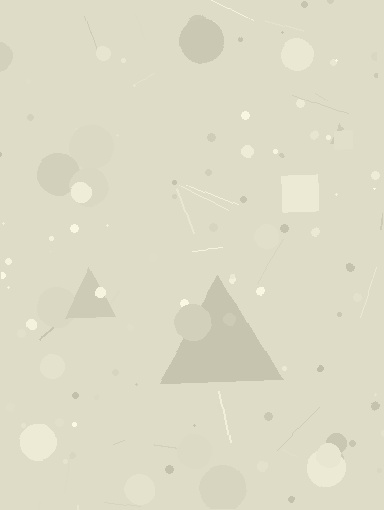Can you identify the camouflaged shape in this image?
The camouflaged shape is a triangle.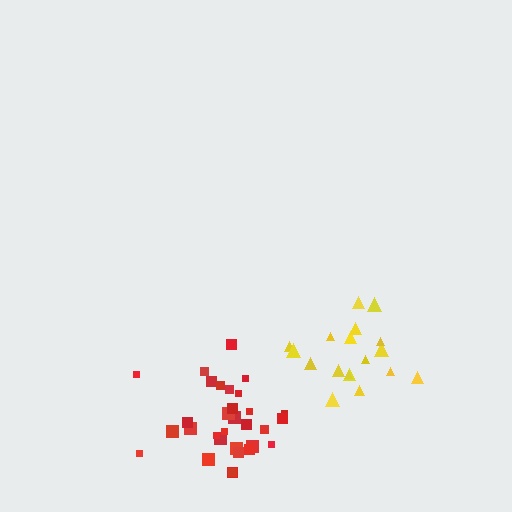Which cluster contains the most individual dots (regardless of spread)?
Red (31).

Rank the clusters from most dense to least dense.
red, yellow.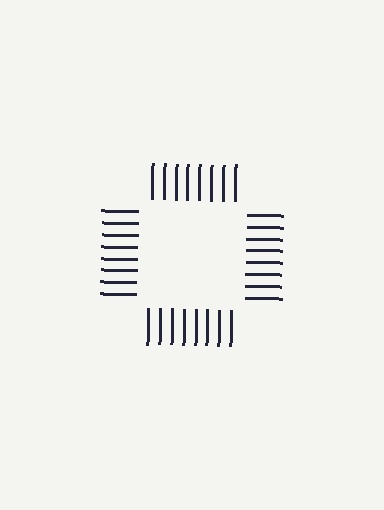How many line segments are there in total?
32 — 8 along each of the 4 edges.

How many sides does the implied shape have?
4 sides — the line-ends trace a square.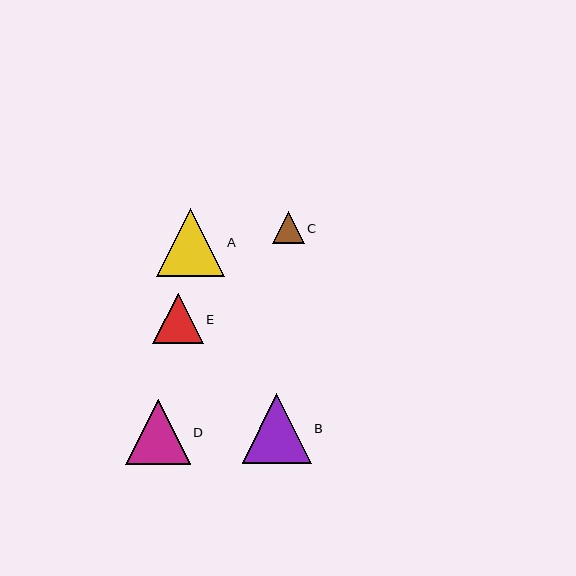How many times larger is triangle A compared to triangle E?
Triangle A is approximately 1.3 times the size of triangle E.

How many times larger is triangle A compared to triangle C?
Triangle A is approximately 2.1 times the size of triangle C.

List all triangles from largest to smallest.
From largest to smallest: B, A, D, E, C.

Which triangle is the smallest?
Triangle C is the smallest with a size of approximately 32 pixels.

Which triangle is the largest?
Triangle B is the largest with a size of approximately 69 pixels.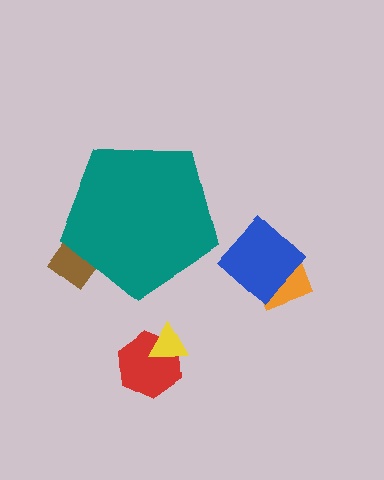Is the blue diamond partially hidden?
No, the blue diamond is fully visible.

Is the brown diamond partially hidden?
Yes, the brown diamond is partially hidden behind the teal pentagon.